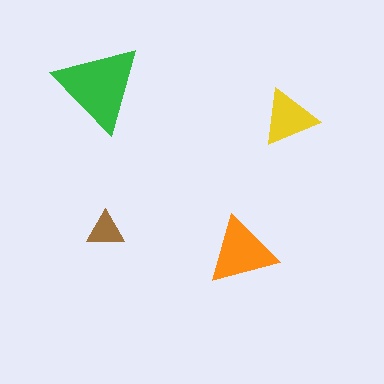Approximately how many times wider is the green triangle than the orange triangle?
About 1.5 times wider.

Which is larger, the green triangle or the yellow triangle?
The green one.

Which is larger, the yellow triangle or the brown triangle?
The yellow one.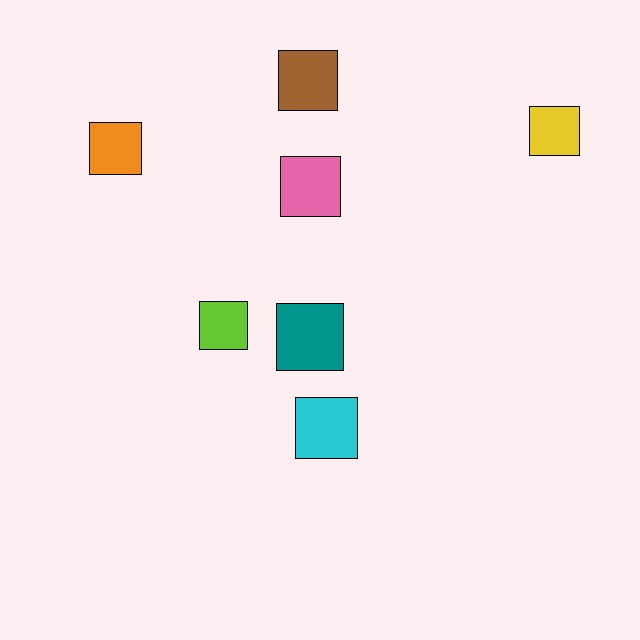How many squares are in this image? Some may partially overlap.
There are 7 squares.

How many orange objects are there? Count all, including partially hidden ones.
There is 1 orange object.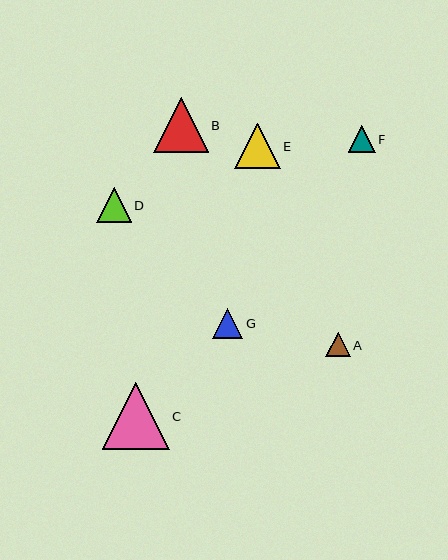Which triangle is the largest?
Triangle C is the largest with a size of approximately 67 pixels.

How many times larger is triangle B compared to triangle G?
Triangle B is approximately 1.8 times the size of triangle G.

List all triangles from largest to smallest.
From largest to smallest: C, B, E, D, G, F, A.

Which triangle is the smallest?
Triangle A is the smallest with a size of approximately 25 pixels.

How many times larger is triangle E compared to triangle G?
Triangle E is approximately 1.5 times the size of triangle G.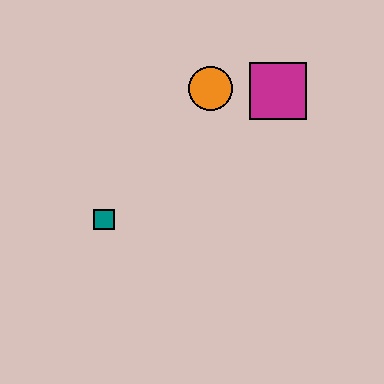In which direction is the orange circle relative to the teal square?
The orange circle is above the teal square.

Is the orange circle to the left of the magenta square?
Yes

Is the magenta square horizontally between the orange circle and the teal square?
No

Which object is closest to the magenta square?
The orange circle is closest to the magenta square.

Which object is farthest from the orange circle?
The teal square is farthest from the orange circle.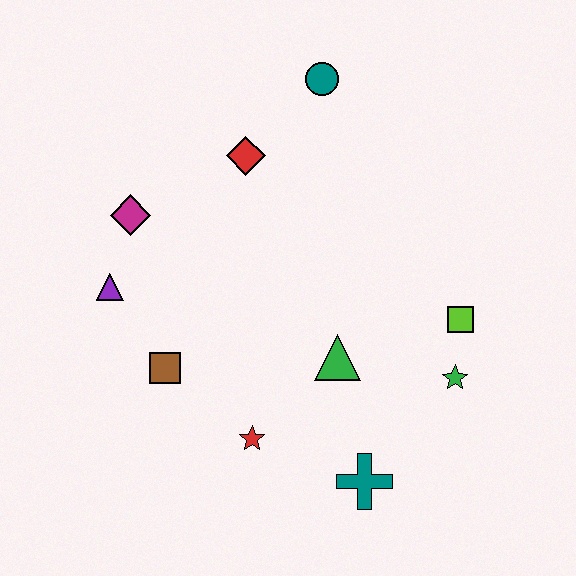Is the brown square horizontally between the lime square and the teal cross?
No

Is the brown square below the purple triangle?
Yes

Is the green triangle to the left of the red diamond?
No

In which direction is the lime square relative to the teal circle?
The lime square is below the teal circle.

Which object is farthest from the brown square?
The teal circle is farthest from the brown square.